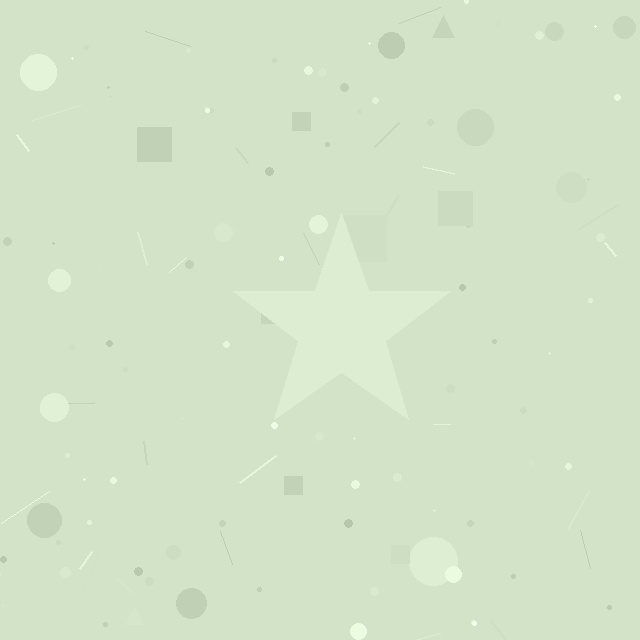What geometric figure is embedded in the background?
A star is embedded in the background.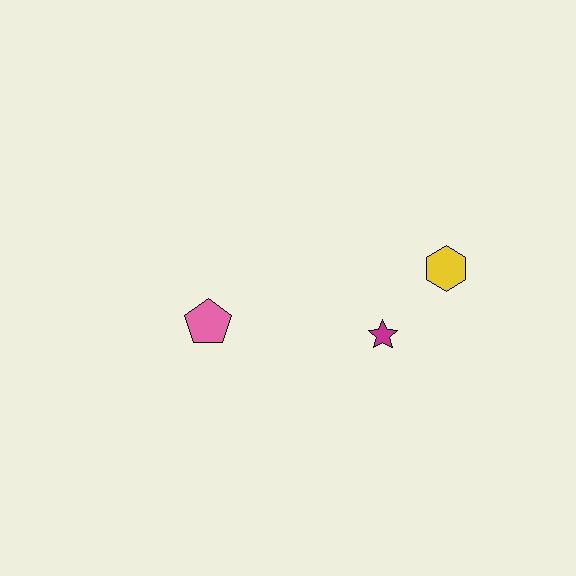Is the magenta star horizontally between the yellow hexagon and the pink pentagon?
Yes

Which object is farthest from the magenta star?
The pink pentagon is farthest from the magenta star.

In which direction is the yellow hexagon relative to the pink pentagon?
The yellow hexagon is to the right of the pink pentagon.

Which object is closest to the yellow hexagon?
The magenta star is closest to the yellow hexagon.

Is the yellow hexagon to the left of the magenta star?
No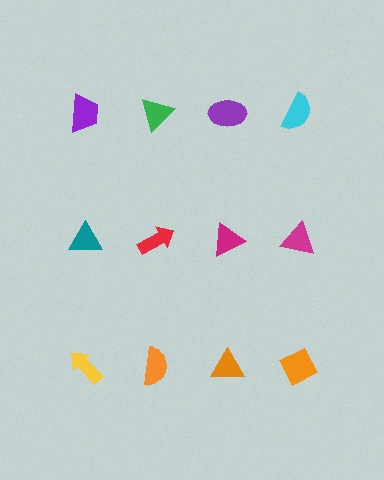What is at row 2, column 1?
A teal triangle.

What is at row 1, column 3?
A purple ellipse.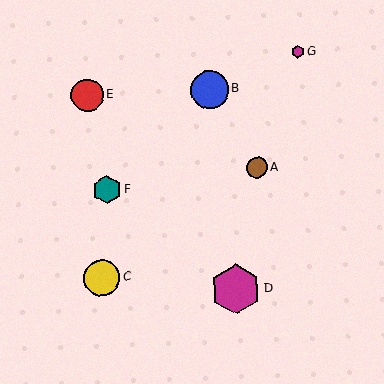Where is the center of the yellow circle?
The center of the yellow circle is at (102, 278).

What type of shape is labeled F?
Shape F is a teal hexagon.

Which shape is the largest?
The magenta hexagon (labeled D) is the largest.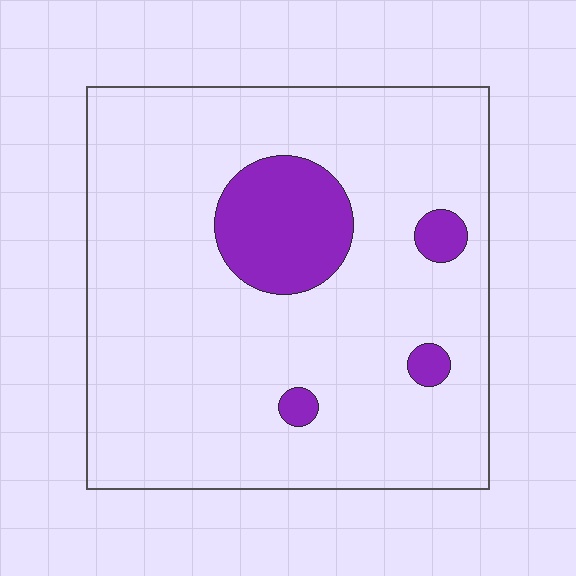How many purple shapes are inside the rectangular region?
4.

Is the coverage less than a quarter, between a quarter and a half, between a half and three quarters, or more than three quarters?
Less than a quarter.